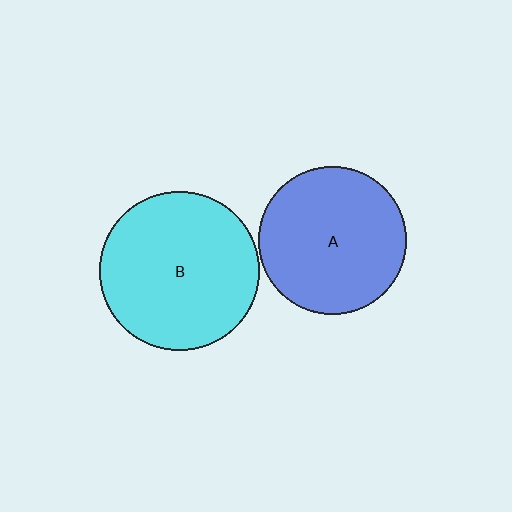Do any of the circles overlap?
No, none of the circles overlap.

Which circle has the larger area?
Circle B (cyan).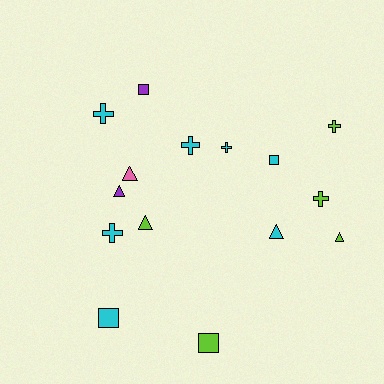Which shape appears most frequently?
Cross, with 6 objects.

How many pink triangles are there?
There is 1 pink triangle.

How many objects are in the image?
There are 15 objects.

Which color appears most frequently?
Cyan, with 7 objects.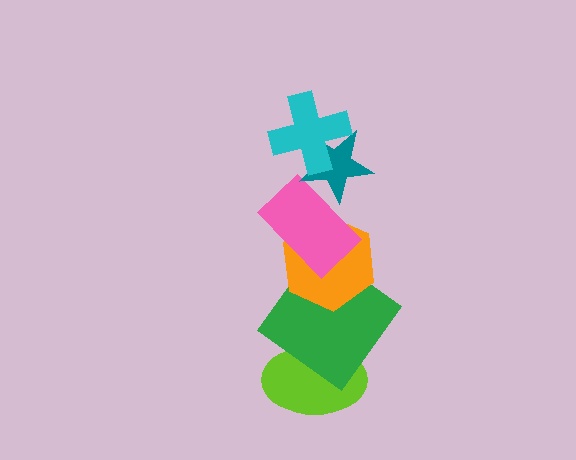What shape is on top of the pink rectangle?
The teal star is on top of the pink rectangle.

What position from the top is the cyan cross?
The cyan cross is 1st from the top.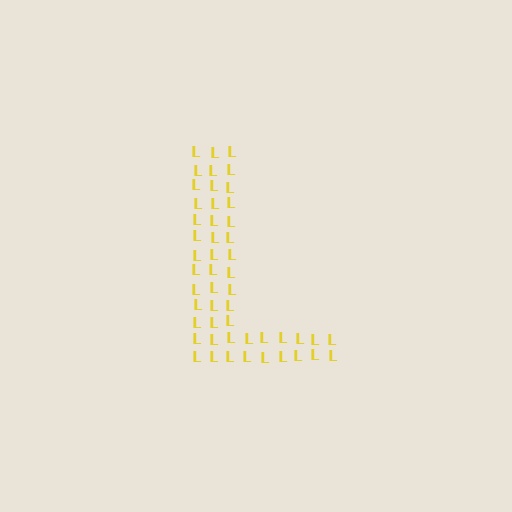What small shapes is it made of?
It is made of small letter L's.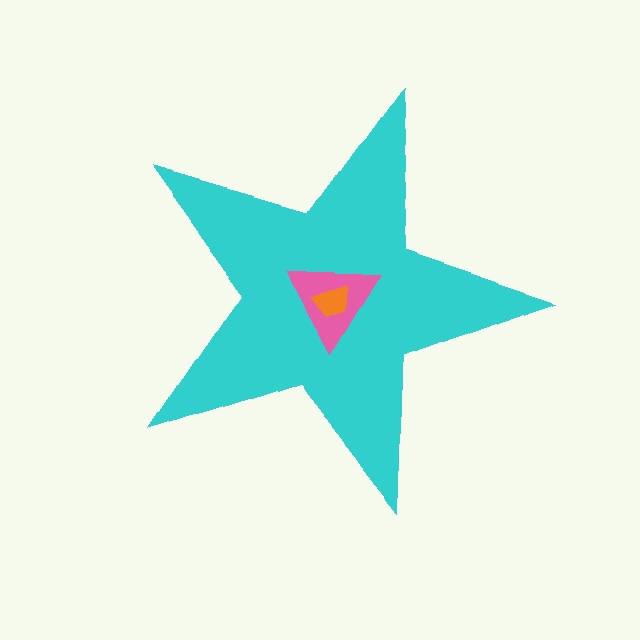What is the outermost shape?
The cyan star.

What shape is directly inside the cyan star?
The pink triangle.